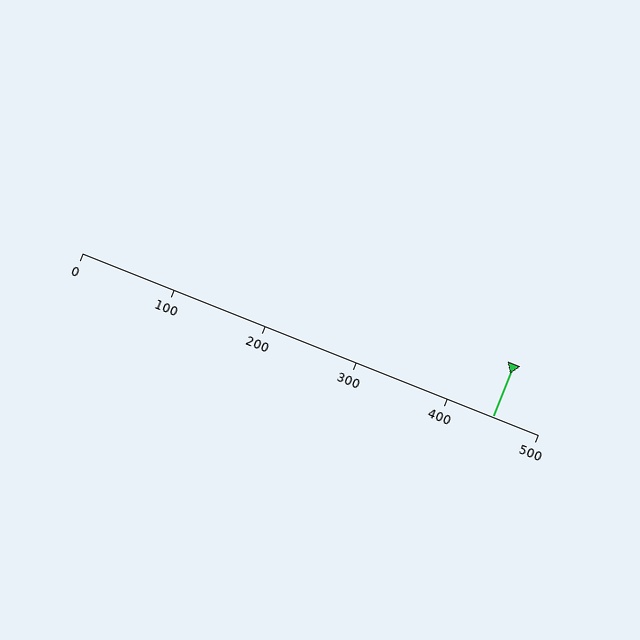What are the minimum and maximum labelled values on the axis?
The axis runs from 0 to 500.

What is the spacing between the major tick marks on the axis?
The major ticks are spaced 100 apart.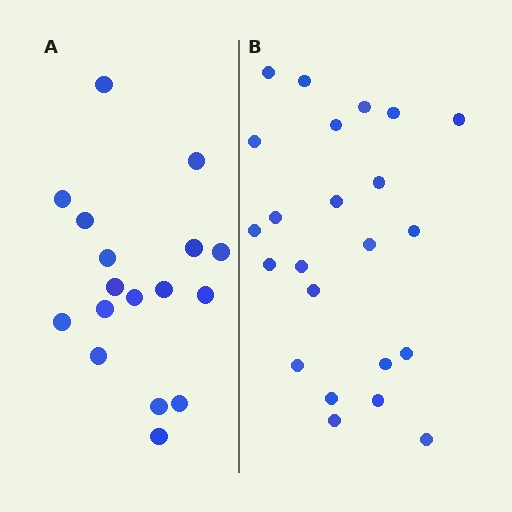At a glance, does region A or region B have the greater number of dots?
Region B (the right region) has more dots.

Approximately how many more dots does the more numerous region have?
Region B has about 6 more dots than region A.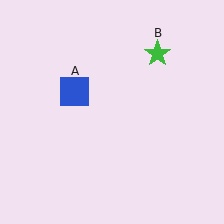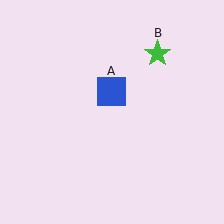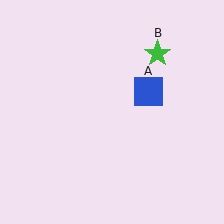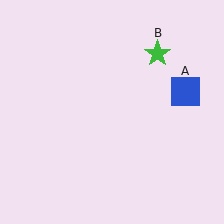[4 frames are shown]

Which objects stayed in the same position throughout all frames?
Green star (object B) remained stationary.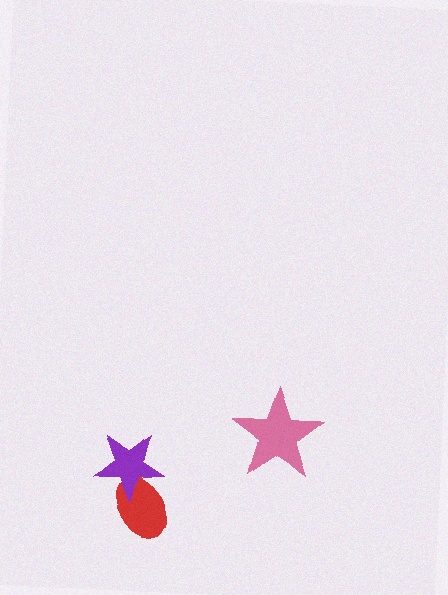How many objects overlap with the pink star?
0 objects overlap with the pink star.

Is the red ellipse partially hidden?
Yes, it is partially covered by another shape.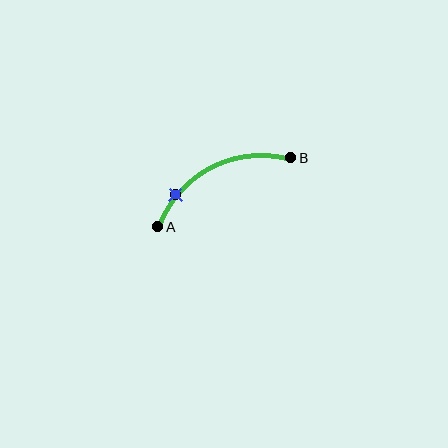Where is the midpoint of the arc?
The arc midpoint is the point on the curve farthest from the straight line joining A and B. It sits above that line.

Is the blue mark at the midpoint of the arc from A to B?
No. The blue mark lies on the arc but is closer to endpoint A. The arc midpoint would be at the point on the curve equidistant along the arc from both A and B.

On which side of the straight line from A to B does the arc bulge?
The arc bulges above the straight line connecting A and B.